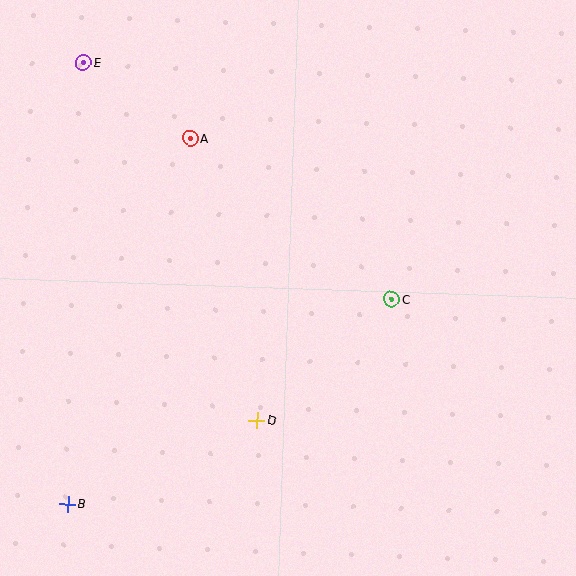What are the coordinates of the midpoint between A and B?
The midpoint between A and B is at (129, 321).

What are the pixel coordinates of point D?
Point D is at (257, 420).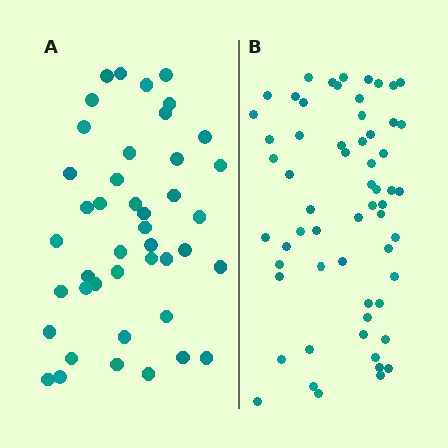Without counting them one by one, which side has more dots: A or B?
Region B (the right region) has more dots.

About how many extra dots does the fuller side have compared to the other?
Region B has approximately 15 more dots than region A.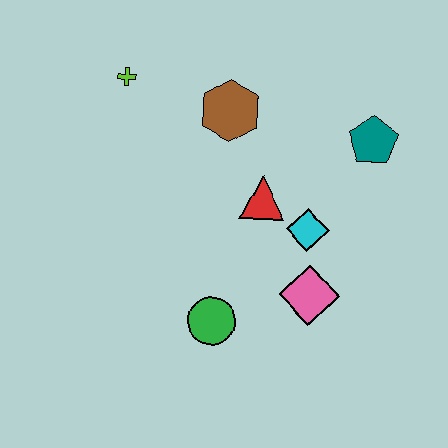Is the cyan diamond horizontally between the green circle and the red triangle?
No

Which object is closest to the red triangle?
The cyan diamond is closest to the red triangle.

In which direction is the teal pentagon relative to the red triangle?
The teal pentagon is to the right of the red triangle.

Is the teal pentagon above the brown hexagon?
No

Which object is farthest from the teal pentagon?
The lime cross is farthest from the teal pentagon.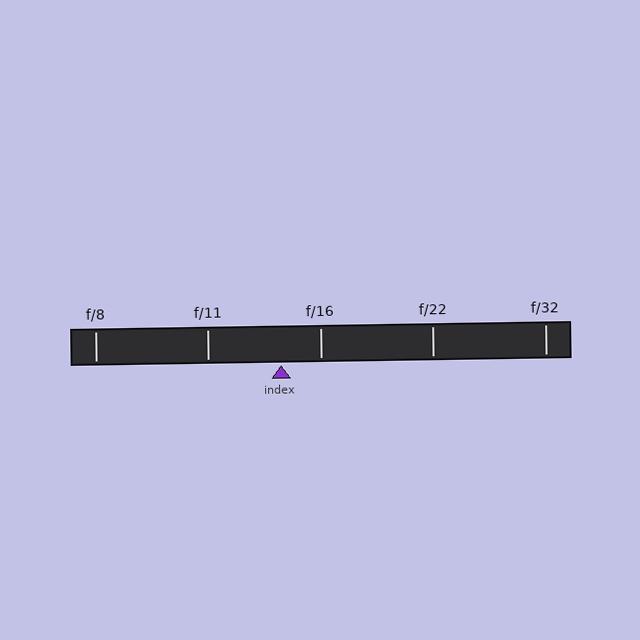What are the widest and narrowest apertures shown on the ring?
The widest aperture shown is f/8 and the narrowest is f/32.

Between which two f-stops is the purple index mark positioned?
The index mark is between f/11 and f/16.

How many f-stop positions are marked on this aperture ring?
There are 5 f-stop positions marked.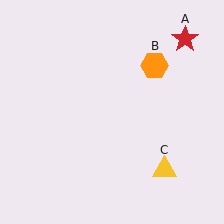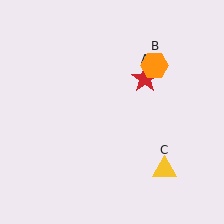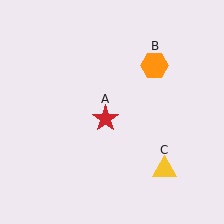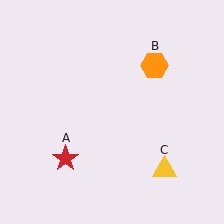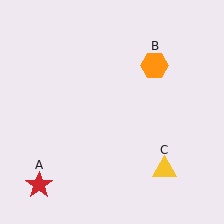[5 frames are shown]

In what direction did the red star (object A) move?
The red star (object A) moved down and to the left.